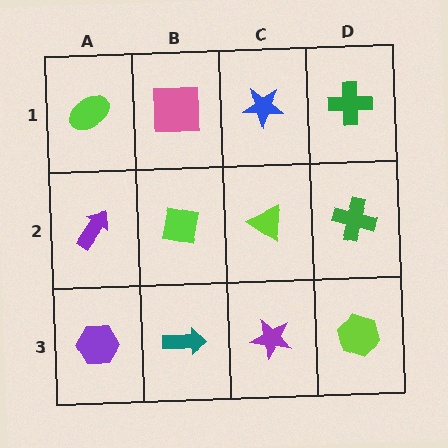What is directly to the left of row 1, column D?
A blue star.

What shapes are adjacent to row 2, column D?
A green cross (row 1, column D), a lime hexagon (row 3, column D), a lime triangle (row 2, column C).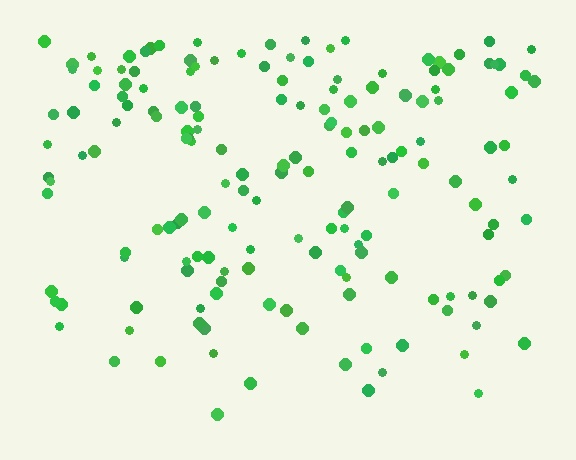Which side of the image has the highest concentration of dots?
The top.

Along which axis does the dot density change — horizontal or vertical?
Vertical.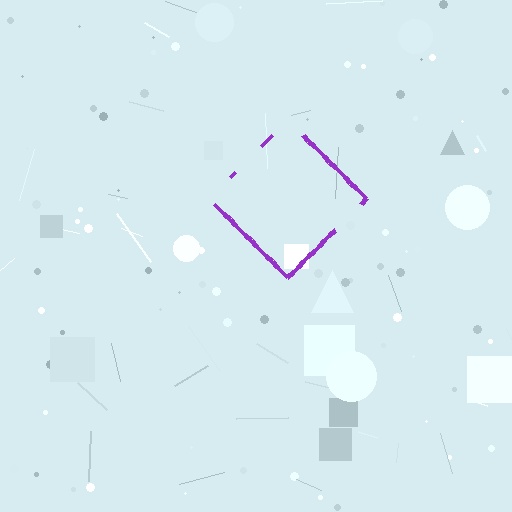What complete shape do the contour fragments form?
The contour fragments form a diamond.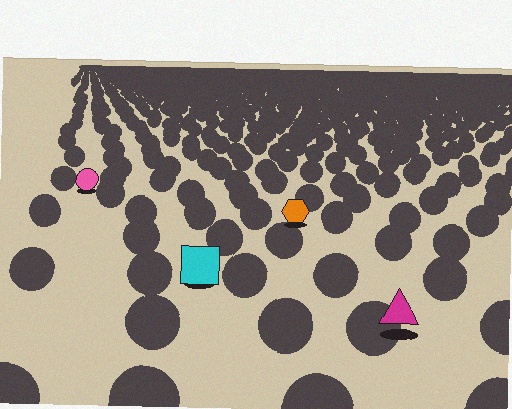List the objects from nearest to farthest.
From nearest to farthest: the magenta triangle, the cyan square, the orange hexagon, the pink circle.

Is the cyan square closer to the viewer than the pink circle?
Yes. The cyan square is closer — you can tell from the texture gradient: the ground texture is coarser near it.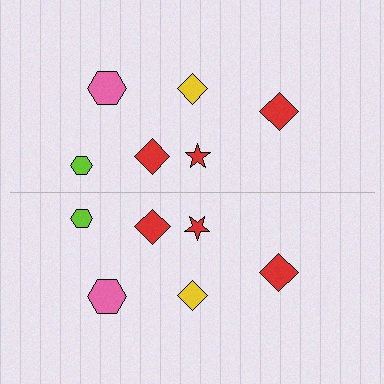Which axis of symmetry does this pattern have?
The pattern has a horizontal axis of symmetry running through the center of the image.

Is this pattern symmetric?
Yes, this pattern has bilateral (reflection) symmetry.